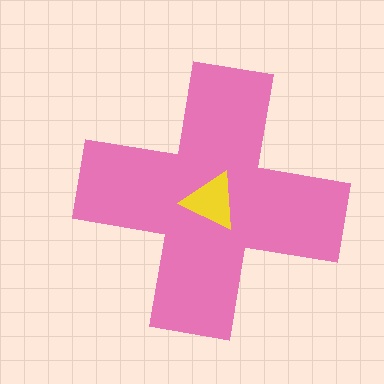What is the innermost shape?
The yellow triangle.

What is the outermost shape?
The pink cross.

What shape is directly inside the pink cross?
The yellow triangle.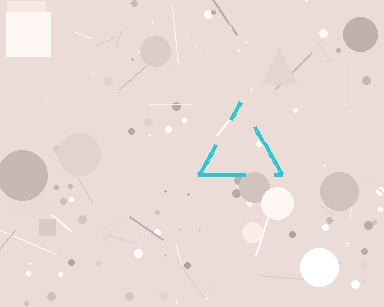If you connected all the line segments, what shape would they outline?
They would outline a triangle.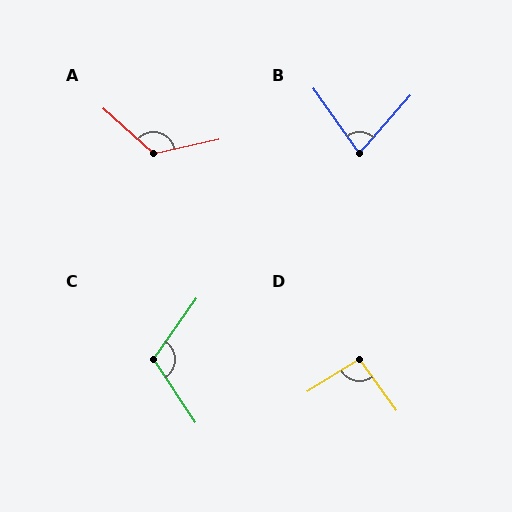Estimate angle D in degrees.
Approximately 94 degrees.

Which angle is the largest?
A, at approximately 126 degrees.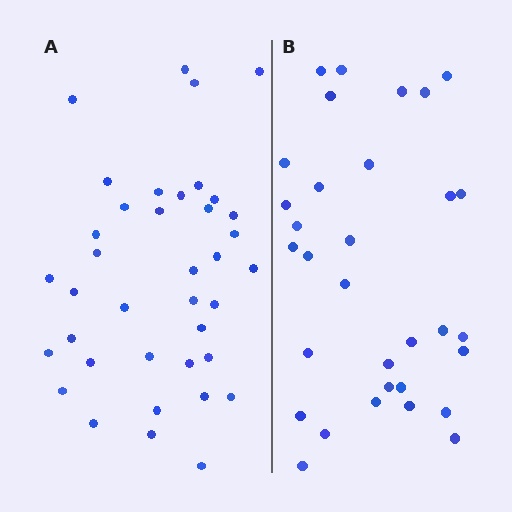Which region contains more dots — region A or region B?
Region A (the left region) has more dots.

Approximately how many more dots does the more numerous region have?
Region A has about 6 more dots than region B.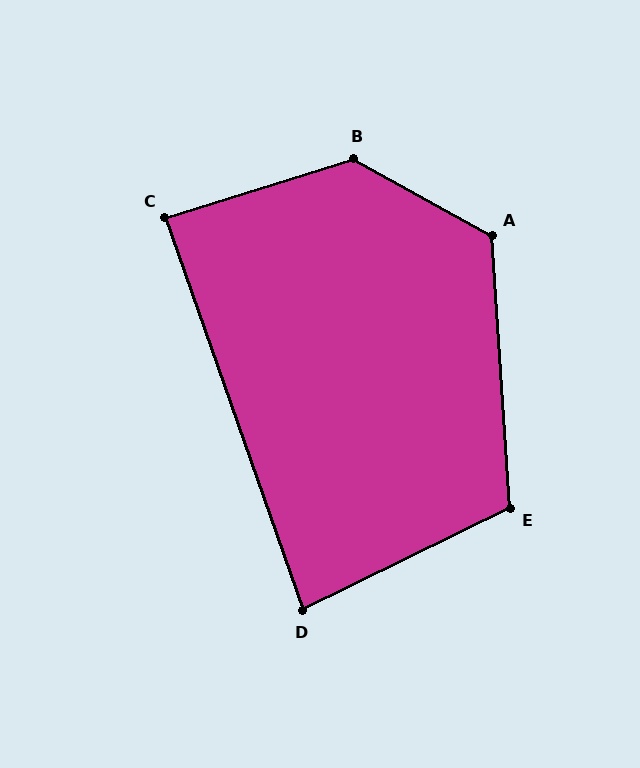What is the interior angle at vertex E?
Approximately 113 degrees (obtuse).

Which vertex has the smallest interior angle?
D, at approximately 83 degrees.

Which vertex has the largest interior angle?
B, at approximately 134 degrees.